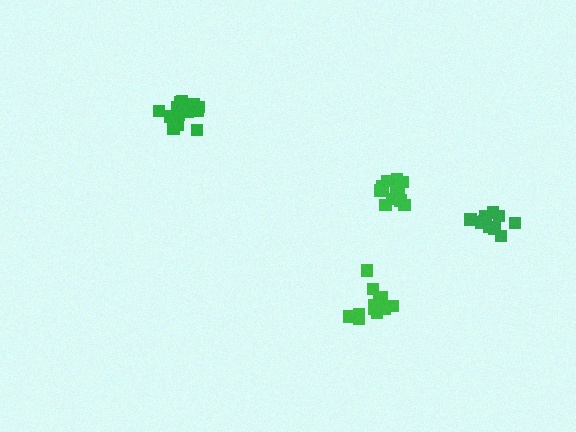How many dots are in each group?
Group 1: 12 dots, Group 2: 13 dots, Group 3: 14 dots, Group 4: 11 dots (50 total).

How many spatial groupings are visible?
There are 4 spatial groupings.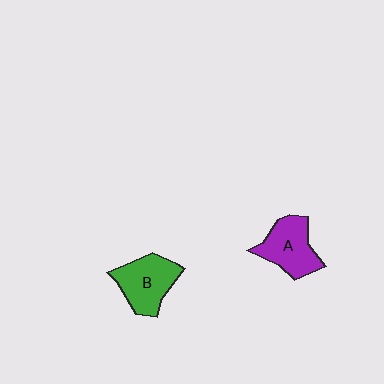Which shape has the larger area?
Shape B (green).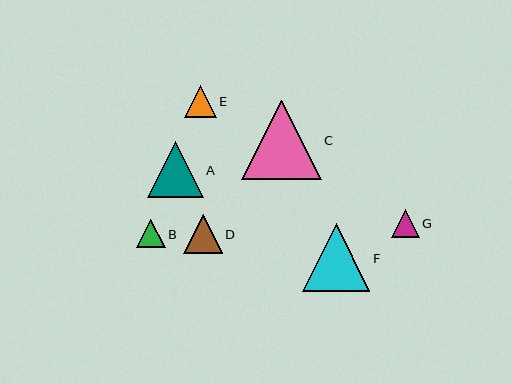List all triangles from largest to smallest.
From largest to smallest: C, F, A, D, E, G, B.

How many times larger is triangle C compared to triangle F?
Triangle C is approximately 1.2 times the size of triangle F.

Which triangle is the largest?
Triangle C is the largest with a size of approximately 79 pixels.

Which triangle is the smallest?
Triangle B is the smallest with a size of approximately 28 pixels.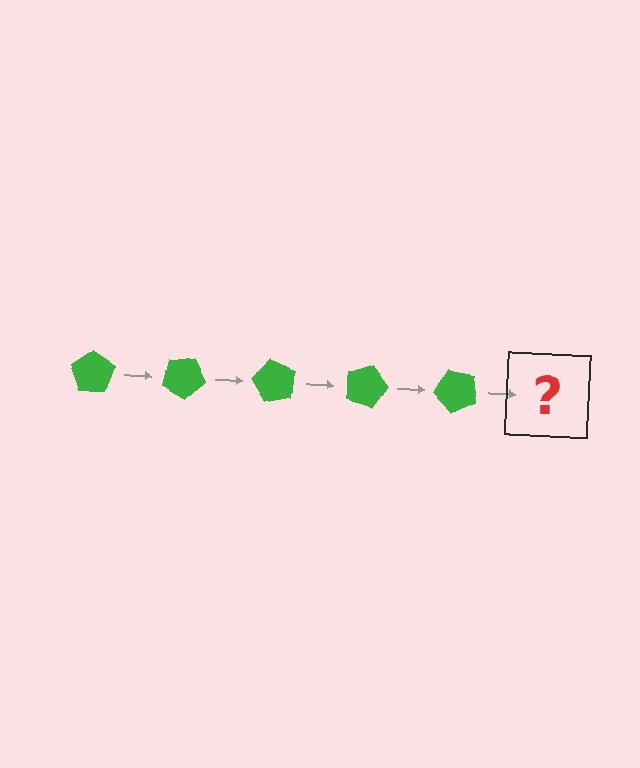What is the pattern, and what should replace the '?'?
The pattern is that the pentagon rotates 30 degrees each step. The '?' should be a green pentagon rotated 150 degrees.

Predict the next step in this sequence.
The next step is a green pentagon rotated 150 degrees.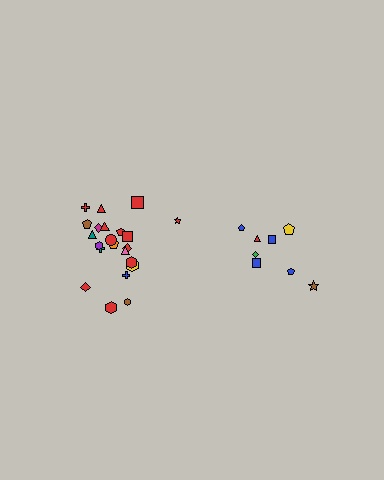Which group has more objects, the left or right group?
The left group.